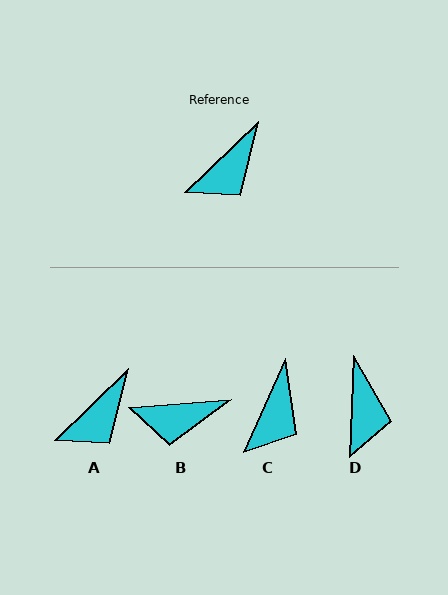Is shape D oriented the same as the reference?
No, it is off by about 43 degrees.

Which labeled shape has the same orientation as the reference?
A.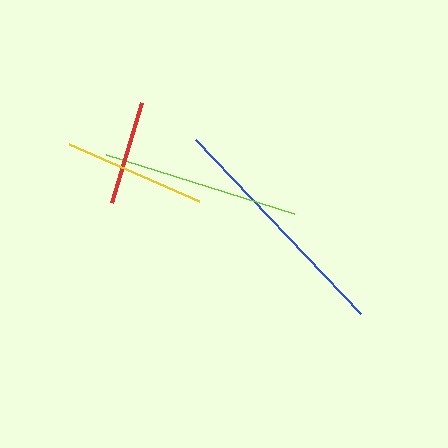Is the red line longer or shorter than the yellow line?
The yellow line is longer than the red line.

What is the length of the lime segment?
The lime segment is approximately 197 pixels long.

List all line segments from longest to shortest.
From longest to shortest: blue, lime, yellow, red.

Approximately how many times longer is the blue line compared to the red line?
The blue line is approximately 2.3 times the length of the red line.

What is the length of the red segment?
The red segment is approximately 104 pixels long.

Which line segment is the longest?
The blue line is the longest at approximately 240 pixels.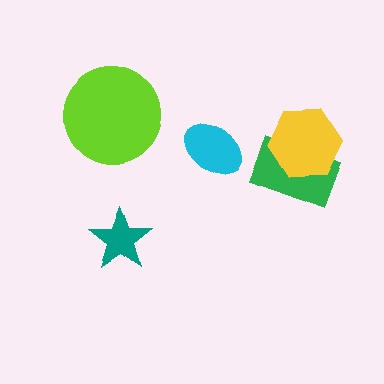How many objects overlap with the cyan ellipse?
0 objects overlap with the cyan ellipse.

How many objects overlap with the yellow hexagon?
1 object overlaps with the yellow hexagon.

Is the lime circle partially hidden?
No, no other shape covers it.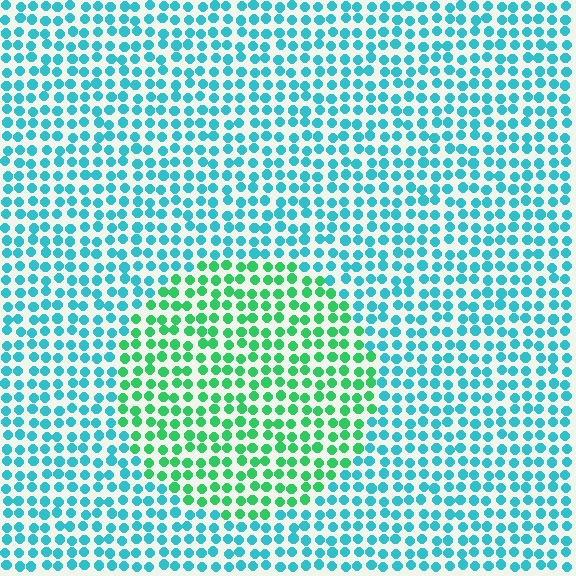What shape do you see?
I see a circle.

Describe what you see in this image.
The image is filled with small cyan elements in a uniform arrangement. A circle-shaped region is visible where the elements are tinted to a slightly different hue, forming a subtle color boundary.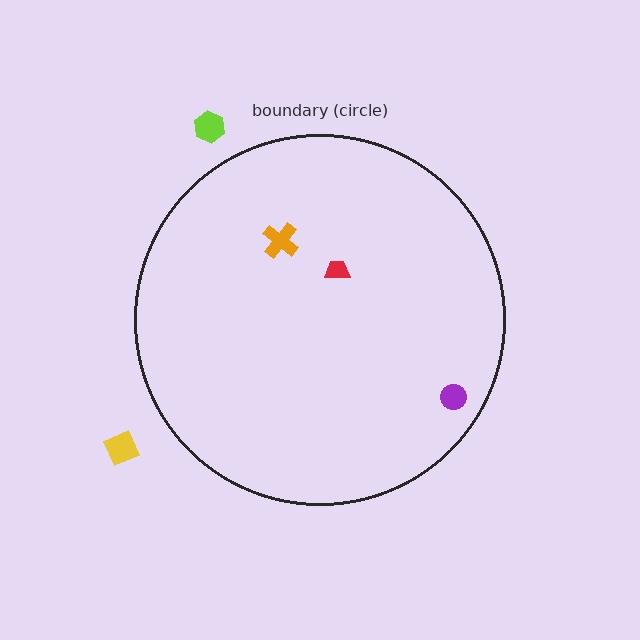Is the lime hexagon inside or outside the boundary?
Outside.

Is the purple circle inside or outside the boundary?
Inside.